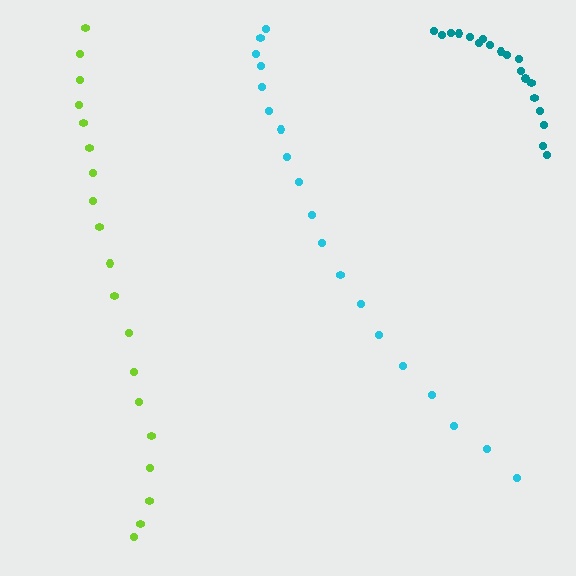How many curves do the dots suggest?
There are 3 distinct paths.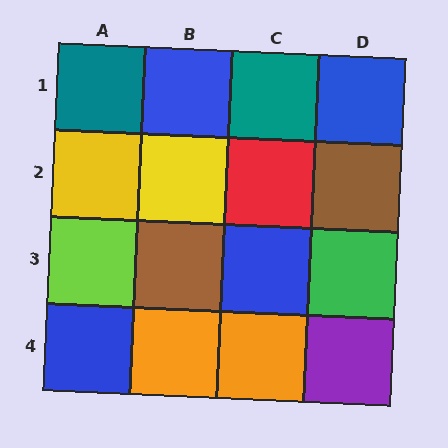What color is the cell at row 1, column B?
Blue.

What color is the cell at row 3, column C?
Blue.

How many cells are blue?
4 cells are blue.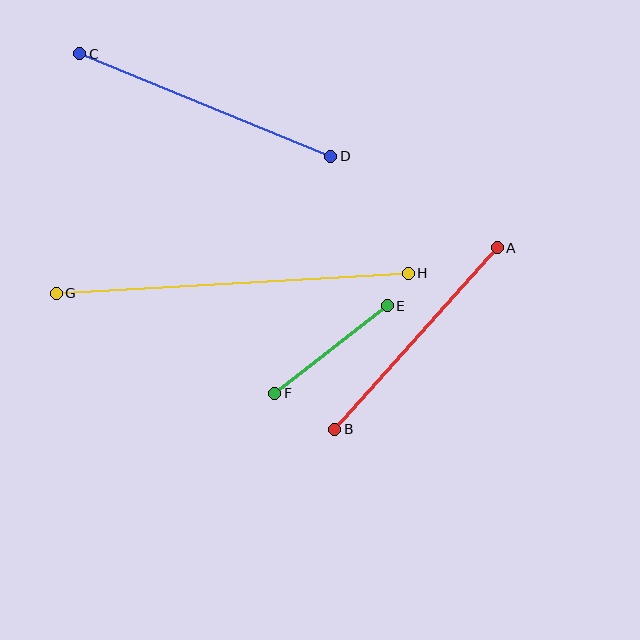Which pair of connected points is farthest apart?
Points G and H are farthest apart.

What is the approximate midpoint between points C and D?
The midpoint is at approximately (205, 105) pixels.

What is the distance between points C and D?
The distance is approximately 271 pixels.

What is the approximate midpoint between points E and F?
The midpoint is at approximately (331, 349) pixels.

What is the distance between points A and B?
The distance is approximately 243 pixels.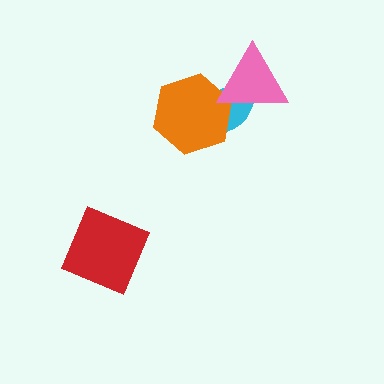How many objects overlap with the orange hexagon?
2 objects overlap with the orange hexagon.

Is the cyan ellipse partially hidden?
Yes, it is partially covered by another shape.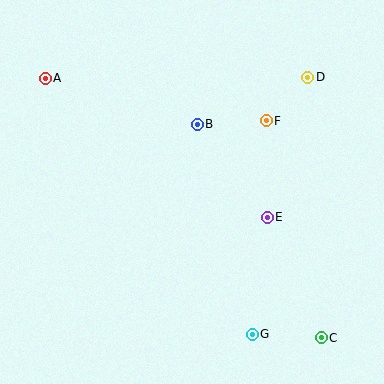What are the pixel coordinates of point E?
Point E is at (267, 217).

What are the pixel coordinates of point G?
Point G is at (252, 334).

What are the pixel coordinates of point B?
Point B is at (197, 124).